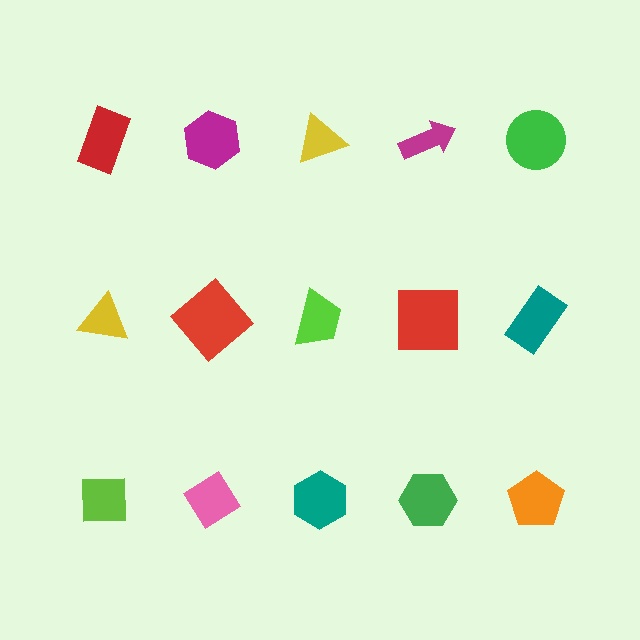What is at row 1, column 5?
A green circle.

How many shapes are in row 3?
5 shapes.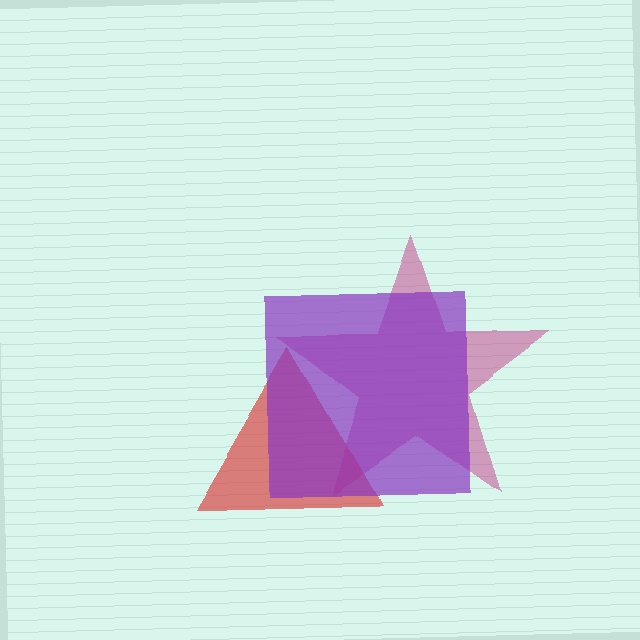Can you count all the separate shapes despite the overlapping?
Yes, there are 3 separate shapes.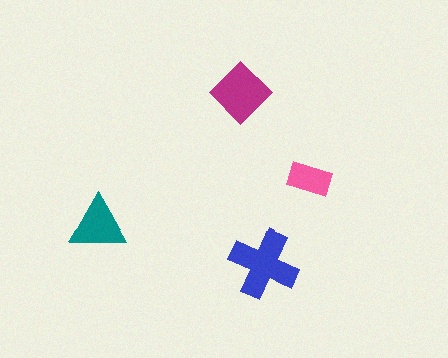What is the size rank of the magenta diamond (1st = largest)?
2nd.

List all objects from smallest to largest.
The pink rectangle, the teal triangle, the magenta diamond, the blue cross.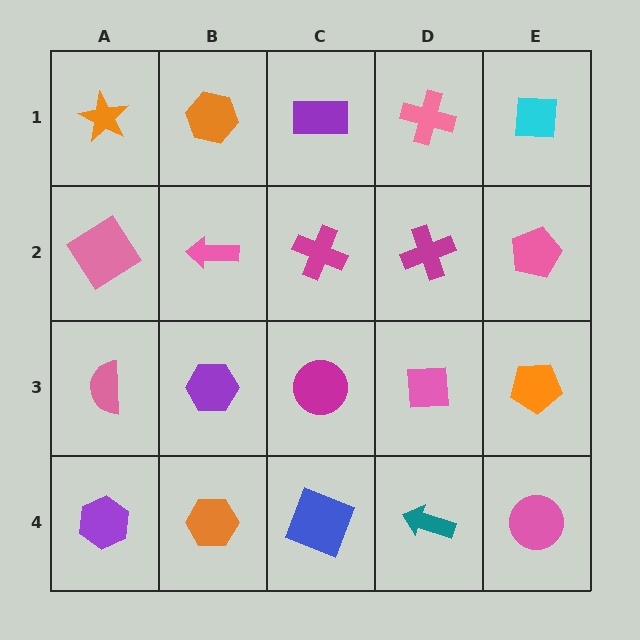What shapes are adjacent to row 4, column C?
A magenta circle (row 3, column C), an orange hexagon (row 4, column B), a teal arrow (row 4, column D).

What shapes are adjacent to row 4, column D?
A pink square (row 3, column D), a blue square (row 4, column C), a pink circle (row 4, column E).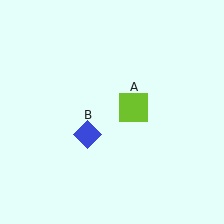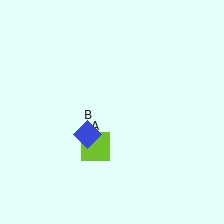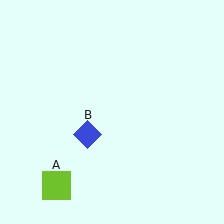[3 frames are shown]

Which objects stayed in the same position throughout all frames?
Blue diamond (object B) remained stationary.